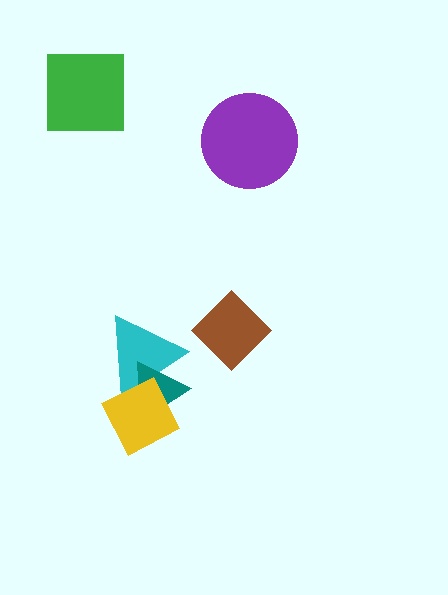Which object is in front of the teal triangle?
The yellow square is in front of the teal triangle.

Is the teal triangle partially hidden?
Yes, it is partially covered by another shape.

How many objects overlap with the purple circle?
0 objects overlap with the purple circle.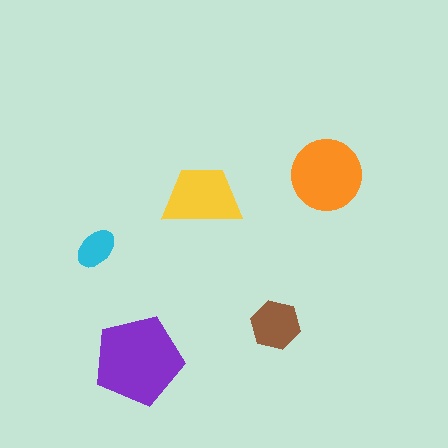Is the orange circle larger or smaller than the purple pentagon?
Smaller.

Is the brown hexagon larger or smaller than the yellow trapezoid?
Smaller.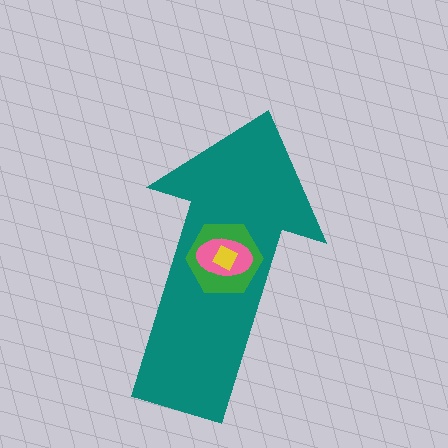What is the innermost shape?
The yellow diamond.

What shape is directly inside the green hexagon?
The pink ellipse.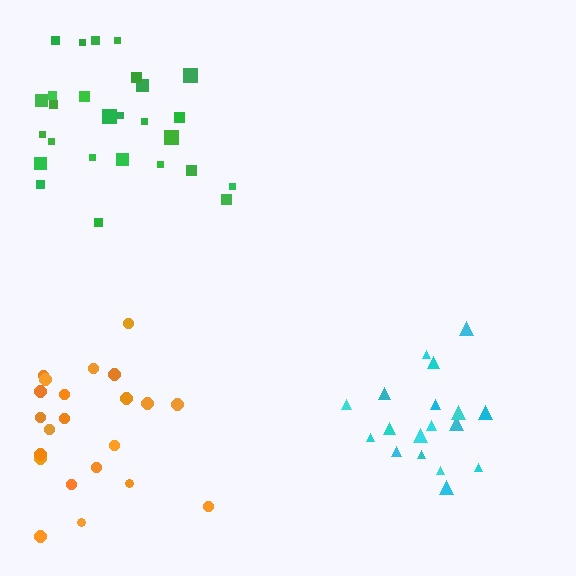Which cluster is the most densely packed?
Cyan.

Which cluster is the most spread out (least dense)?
Orange.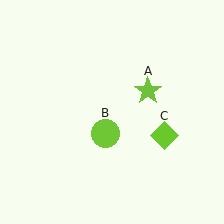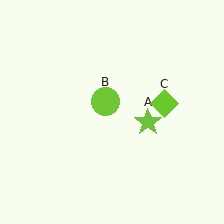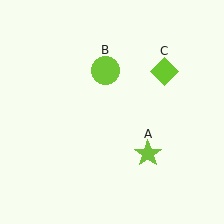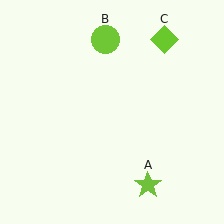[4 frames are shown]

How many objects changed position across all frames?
3 objects changed position: lime star (object A), lime circle (object B), lime diamond (object C).